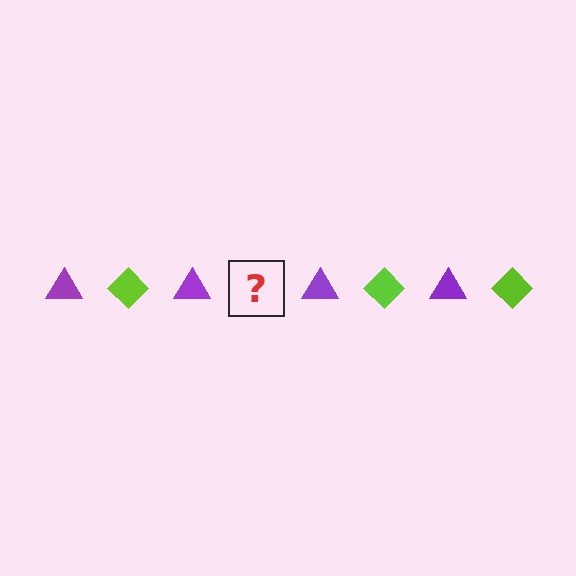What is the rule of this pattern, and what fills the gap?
The rule is that the pattern alternates between purple triangle and lime diamond. The gap should be filled with a lime diamond.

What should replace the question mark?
The question mark should be replaced with a lime diamond.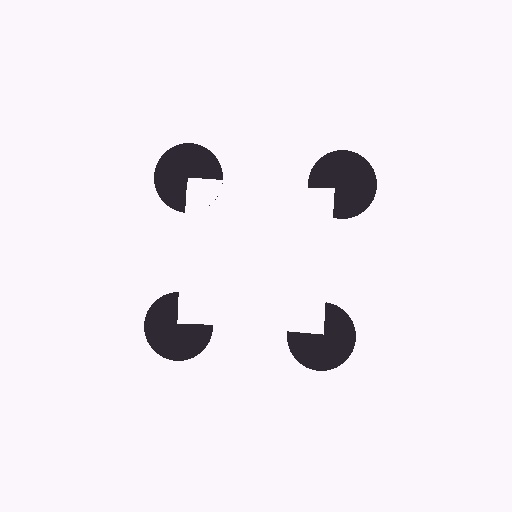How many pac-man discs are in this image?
There are 4 — one at each vertex of the illusory square.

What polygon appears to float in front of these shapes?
An illusory square — its edges are inferred from the aligned wedge cuts in the pac-man discs, not physically drawn.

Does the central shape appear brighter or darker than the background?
It typically appears slightly brighter than the background, even though no actual brightness change is drawn.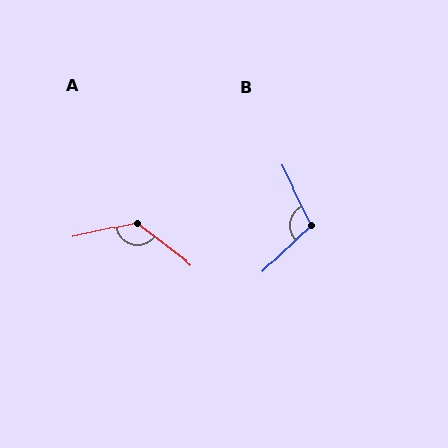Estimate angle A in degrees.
Approximately 130 degrees.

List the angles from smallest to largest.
B (107°), A (130°).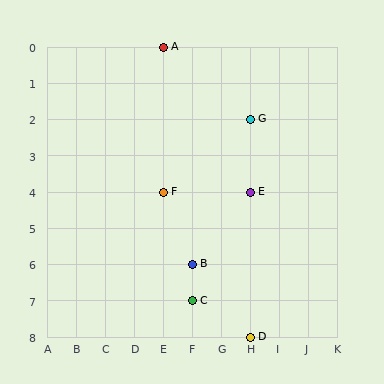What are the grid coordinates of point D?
Point D is at grid coordinates (H, 8).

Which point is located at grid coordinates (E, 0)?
Point A is at (E, 0).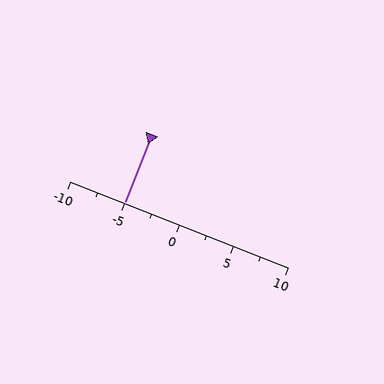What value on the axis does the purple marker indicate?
The marker indicates approximately -5.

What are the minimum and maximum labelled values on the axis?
The axis runs from -10 to 10.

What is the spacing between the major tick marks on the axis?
The major ticks are spaced 5 apart.